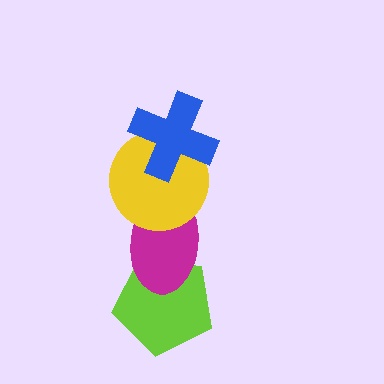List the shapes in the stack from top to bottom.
From top to bottom: the blue cross, the yellow circle, the magenta ellipse, the lime pentagon.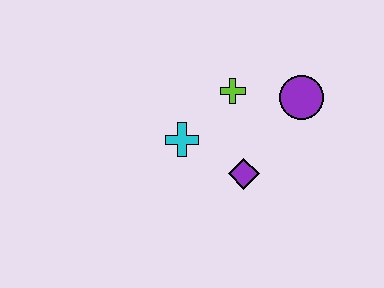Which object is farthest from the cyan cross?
The purple circle is farthest from the cyan cross.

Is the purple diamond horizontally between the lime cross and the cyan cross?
No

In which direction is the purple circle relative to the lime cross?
The purple circle is to the right of the lime cross.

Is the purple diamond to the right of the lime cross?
Yes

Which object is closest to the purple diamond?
The cyan cross is closest to the purple diamond.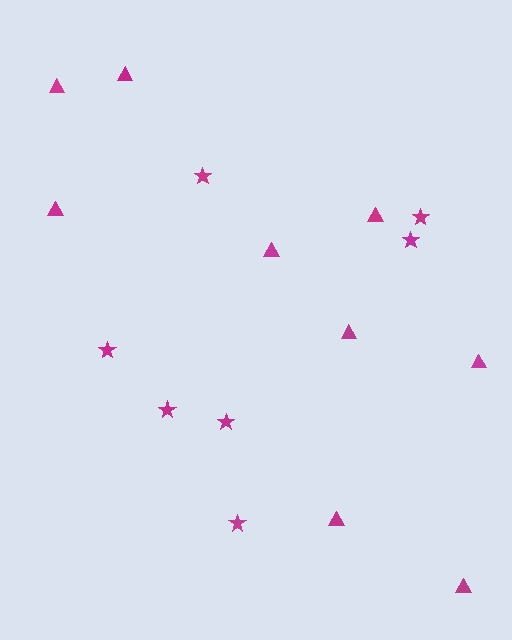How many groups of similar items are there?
There are 2 groups: one group of triangles (9) and one group of stars (7).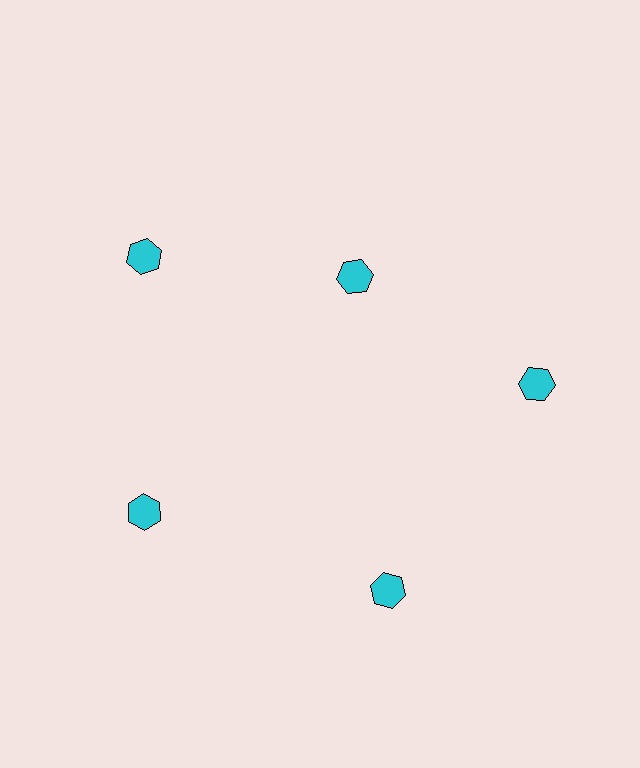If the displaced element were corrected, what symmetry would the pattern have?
It would have 5-fold rotational symmetry — the pattern would map onto itself every 72 degrees.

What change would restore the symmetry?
The symmetry would be restored by moving it outward, back onto the ring so that all 5 hexagons sit at equal angles and equal distance from the center.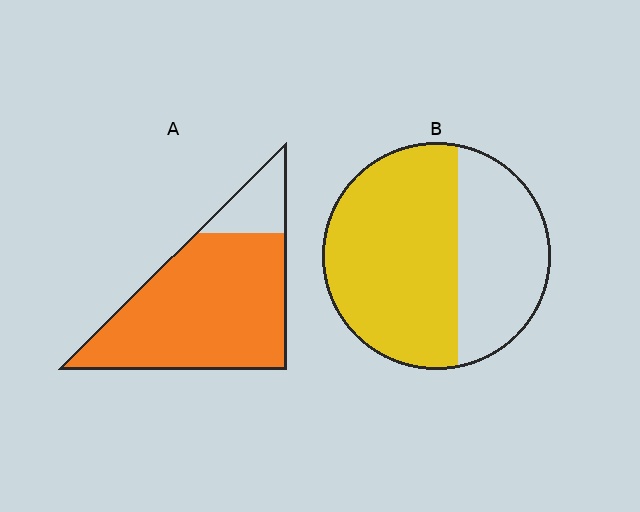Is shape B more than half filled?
Yes.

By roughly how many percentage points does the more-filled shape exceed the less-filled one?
By roughly 20 percentage points (A over B).